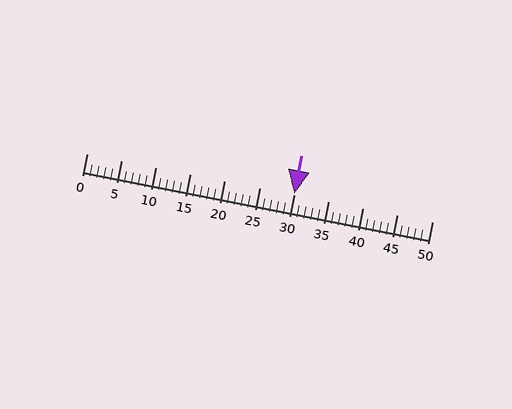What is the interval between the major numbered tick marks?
The major tick marks are spaced 5 units apart.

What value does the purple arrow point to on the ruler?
The purple arrow points to approximately 30.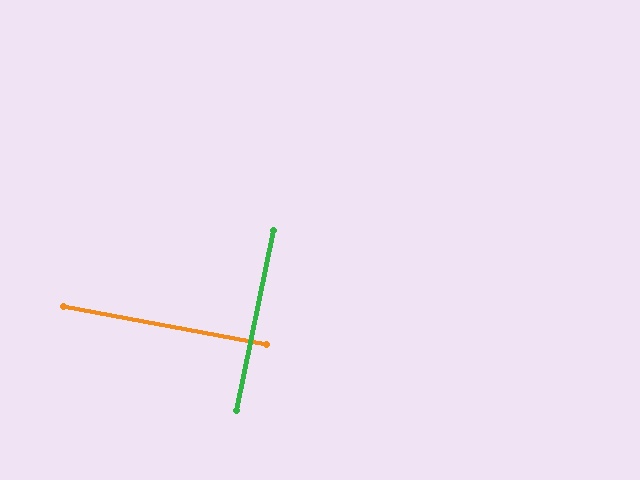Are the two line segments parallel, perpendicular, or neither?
Perpendicular — they meet at approximately 89°.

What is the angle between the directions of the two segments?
Approximately 89 degrees.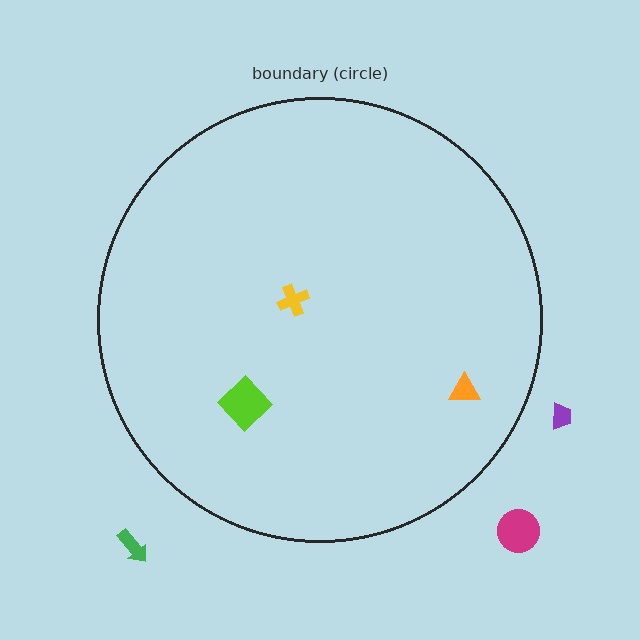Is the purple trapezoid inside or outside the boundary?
Outside.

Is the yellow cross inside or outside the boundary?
Inside.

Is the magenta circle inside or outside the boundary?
Outside.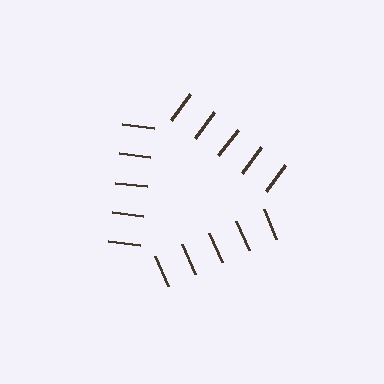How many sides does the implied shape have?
3 sides — the line-ends trace a triangle.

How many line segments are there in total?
15 — 5 along each of the 3 edges.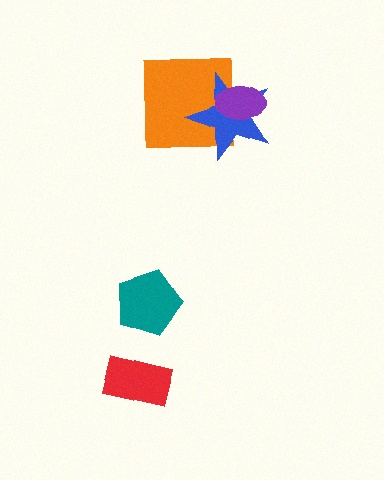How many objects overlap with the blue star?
2 objects overlap with the blue star.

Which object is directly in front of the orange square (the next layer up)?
The blue star is directly in front of the orange square.